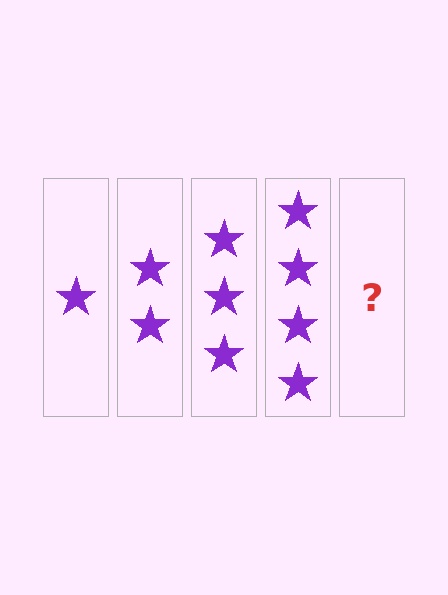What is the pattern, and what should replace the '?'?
The pattern is that each step adds one more star. The '?' should be 5 stars.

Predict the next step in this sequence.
The next step is 5 stars.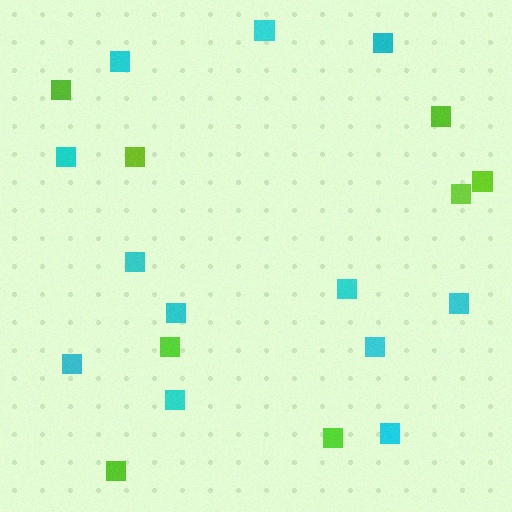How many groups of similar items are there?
There are 2 groups: one group of lime squares (8) and one group of cyan squares (12).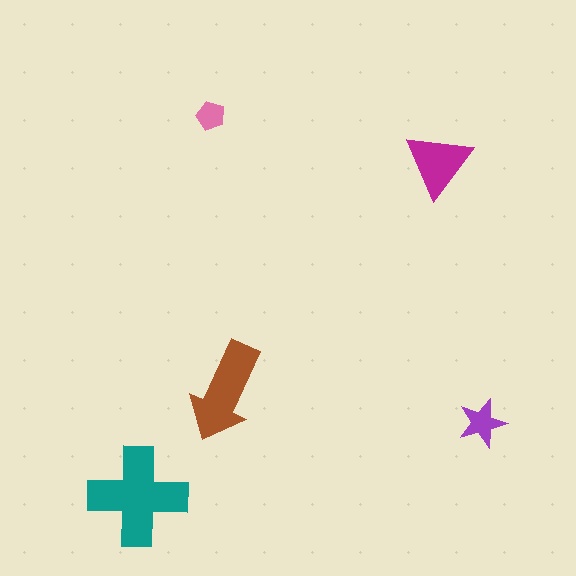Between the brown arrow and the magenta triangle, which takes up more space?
The brown arrow.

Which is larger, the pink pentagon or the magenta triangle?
The magenta triangle.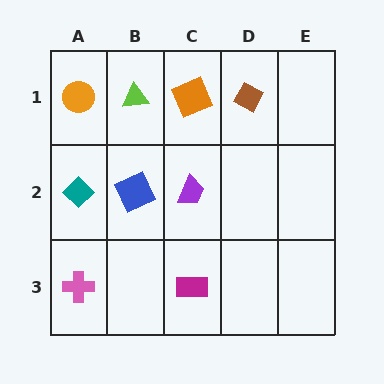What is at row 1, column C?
An orange square.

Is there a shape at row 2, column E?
No, that cell is empty.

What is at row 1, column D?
A brown diamond.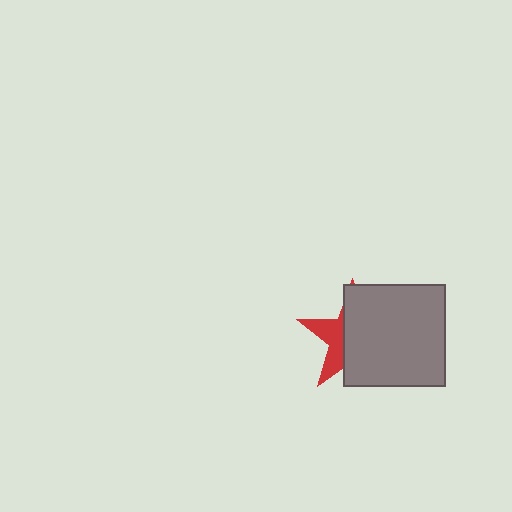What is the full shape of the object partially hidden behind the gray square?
The partially hidden object is a red star.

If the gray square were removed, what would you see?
You would see the complete red star.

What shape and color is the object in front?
The object in front is a gray square.